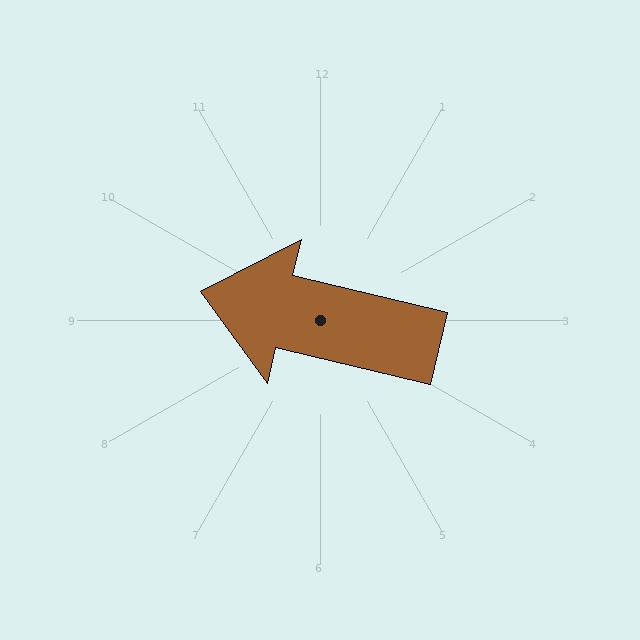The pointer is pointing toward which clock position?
Roughly 9 o'clock.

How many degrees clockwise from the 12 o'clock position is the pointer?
Approximately 283 degrees.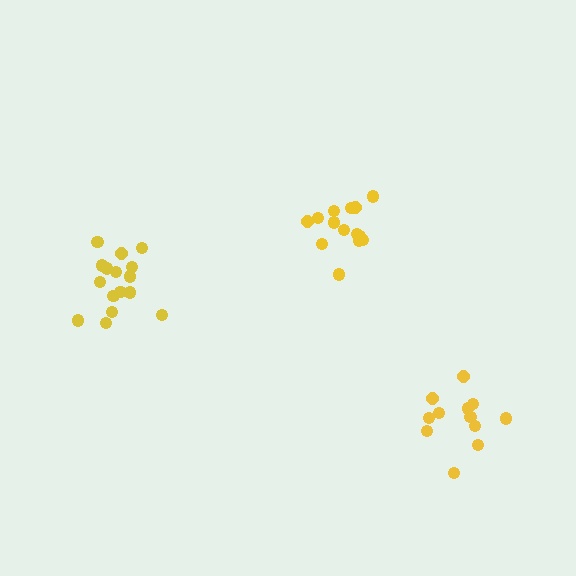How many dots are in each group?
Group 1: 12 dots, Group 2: 16 dots, Group 3: 14 dots (42 total).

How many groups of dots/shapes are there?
There are 3 groups.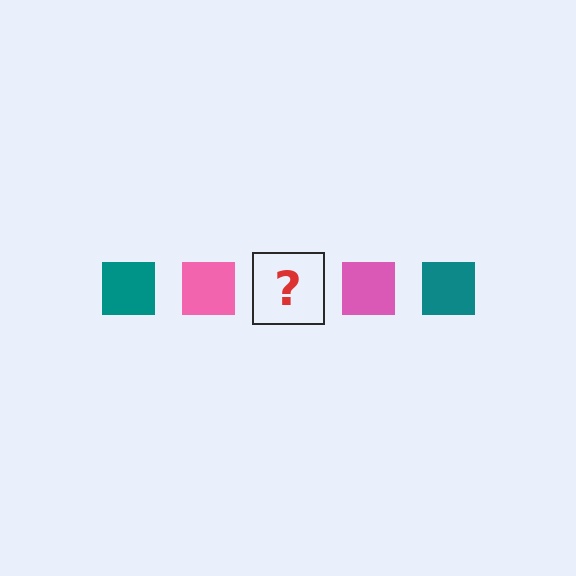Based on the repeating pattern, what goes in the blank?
The blank should be a teal square.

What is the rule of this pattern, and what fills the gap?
The rule is that the pattern cycles through teal, pink squares. The gap should be filled with a teal square.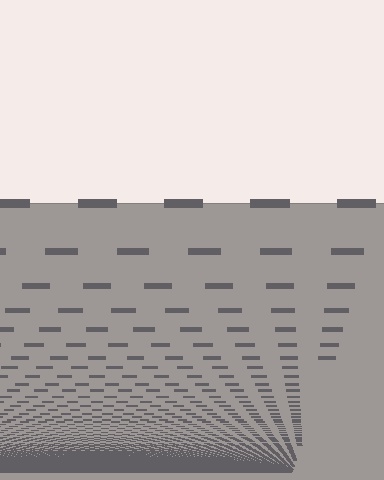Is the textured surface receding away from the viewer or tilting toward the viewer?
The surface appears to tilt toward the viewer. Texture elements get larger and sparser toward the top.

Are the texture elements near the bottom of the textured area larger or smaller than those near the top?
Smaller. The gradient is inverted — elements near the bottom are smaller and denser.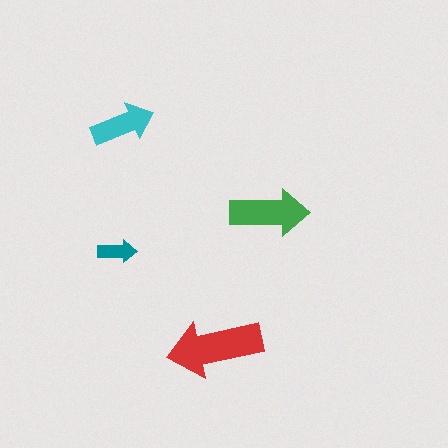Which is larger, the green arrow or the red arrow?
The red one.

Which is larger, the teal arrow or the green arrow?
The green one.